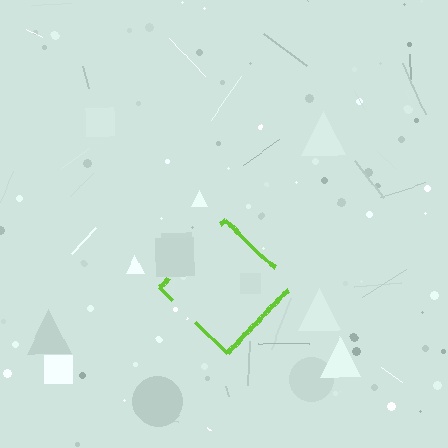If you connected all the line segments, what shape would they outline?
They would outline a diamond.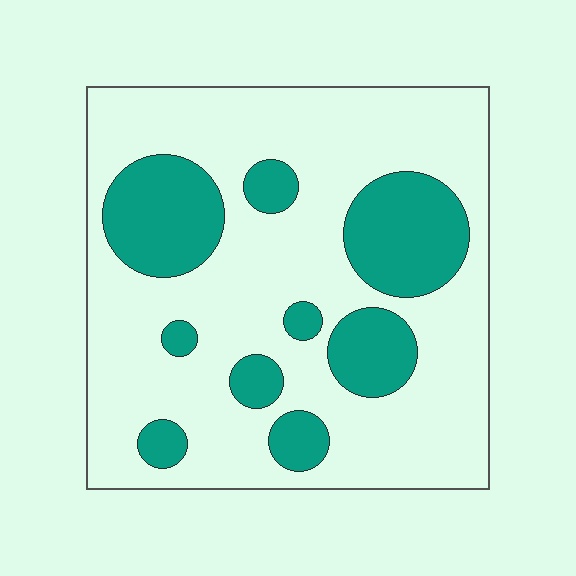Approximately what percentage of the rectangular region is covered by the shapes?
Approximately 25%.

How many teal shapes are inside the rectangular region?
9.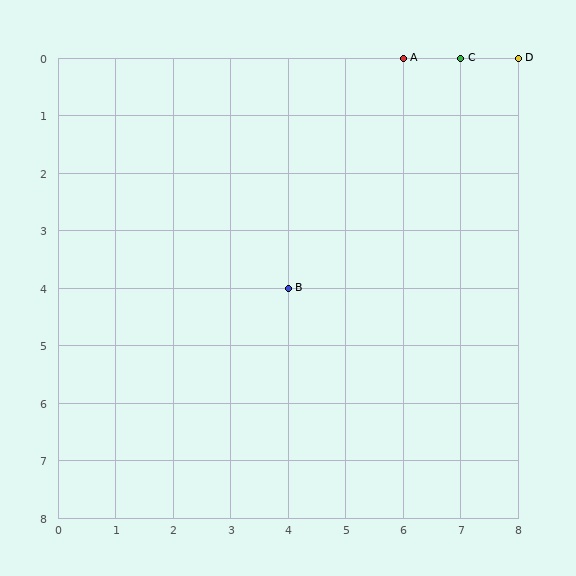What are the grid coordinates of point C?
Point C is at grid coordinates (7, 0).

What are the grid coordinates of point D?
Point D is at grid coordinates (8, 0).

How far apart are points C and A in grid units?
Points C and A are 1 column apart.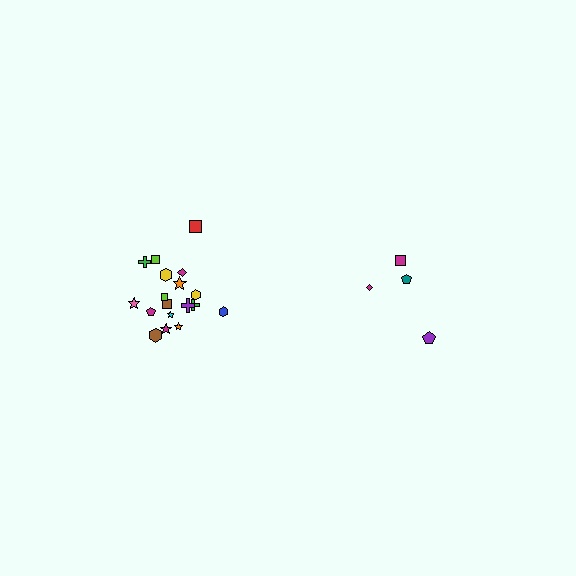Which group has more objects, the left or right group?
The left group.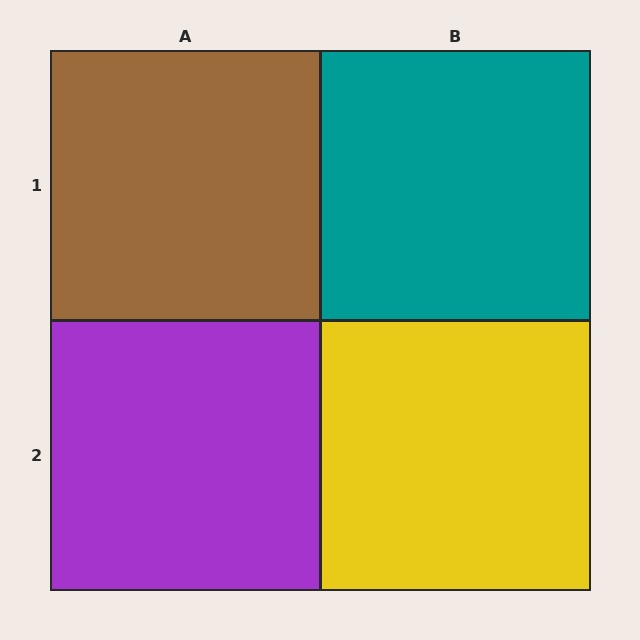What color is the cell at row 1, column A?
Brown.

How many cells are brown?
1 cell is brown.